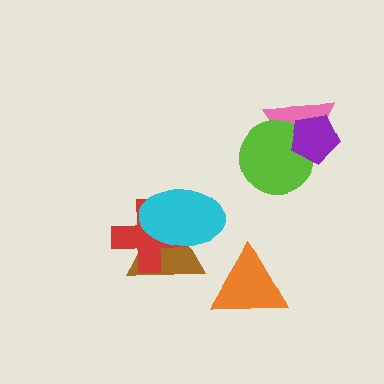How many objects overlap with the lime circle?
2 objects overlap with the lime circle.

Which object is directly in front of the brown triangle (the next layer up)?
The red cross is directly in front of the brown triangle.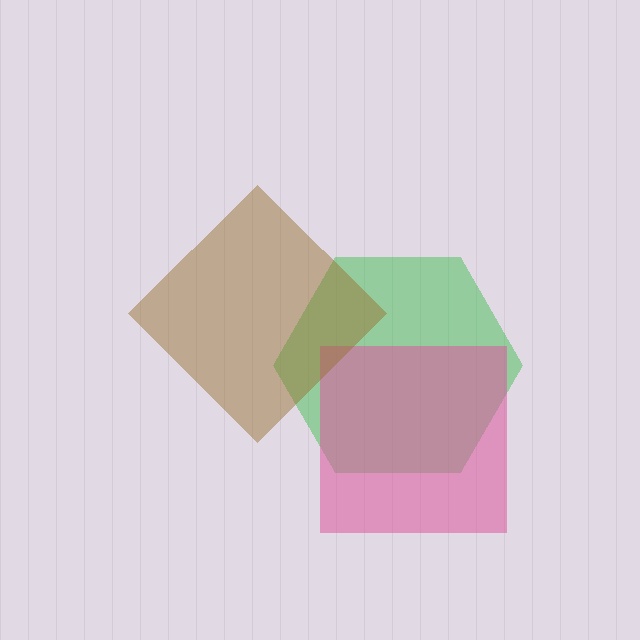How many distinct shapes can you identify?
There are 3 distinct shapes: a green hexagon, a pink square, a brown diamond.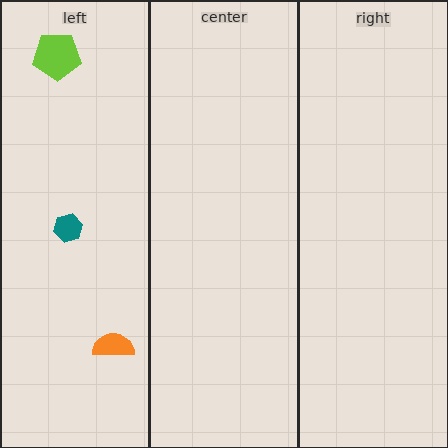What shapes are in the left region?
The lime pentagon, the teal hexagon, the orange semicircle.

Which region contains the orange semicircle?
The left region.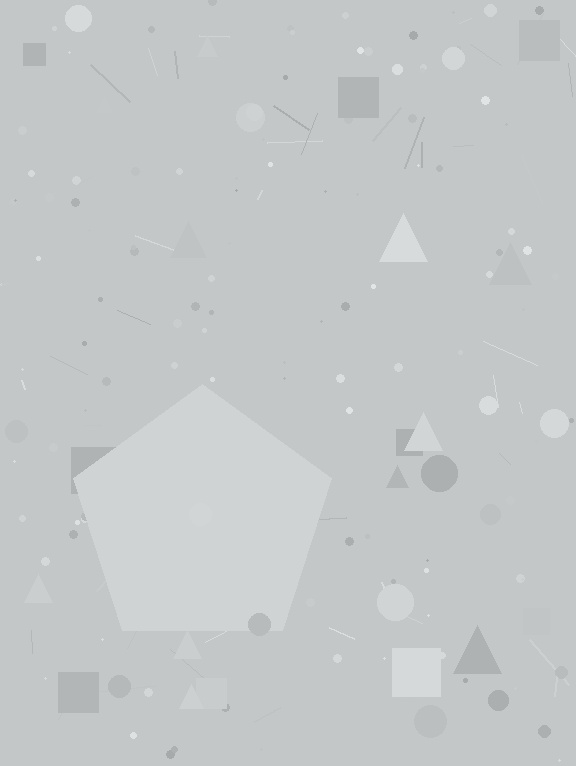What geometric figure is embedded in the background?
A pentagon is embedded in the background.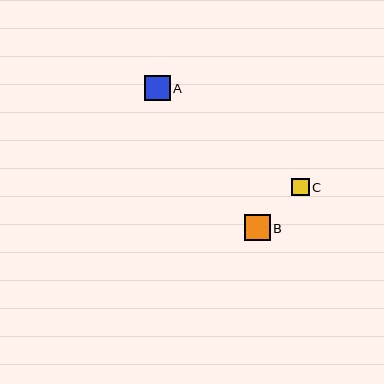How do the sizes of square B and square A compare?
Square B and square A are approximately the same size.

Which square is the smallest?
Square C is the smallest with a size of approximately 17 pixels.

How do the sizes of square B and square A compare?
Square B and square A are approximately the same size.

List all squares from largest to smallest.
From largest to smallest: B, A, C.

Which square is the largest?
Square B is the largest with a size of approximately 26 pixels.